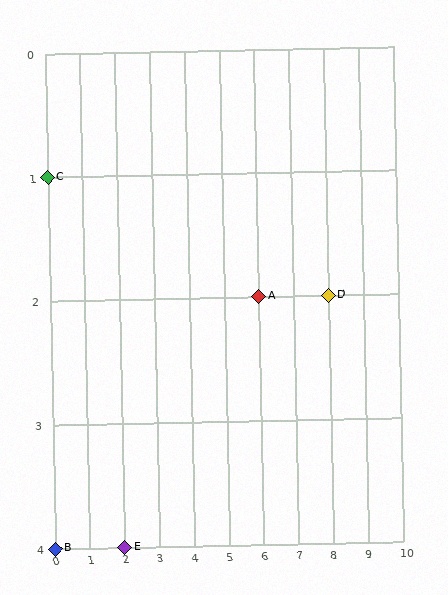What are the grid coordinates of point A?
Point A is at grid coordinates (6, 2).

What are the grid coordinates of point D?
Point D is at grid coordinates (8, 2).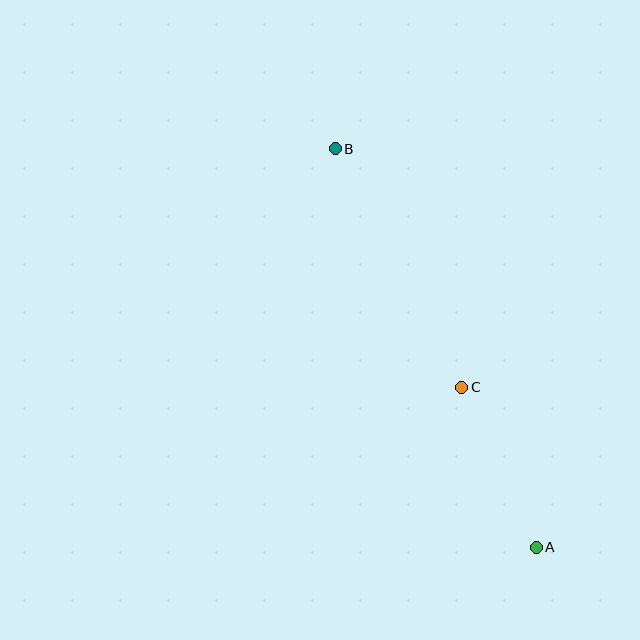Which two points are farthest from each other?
Points A and B are farthest from each other.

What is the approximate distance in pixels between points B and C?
The distance between B and C is approximately 270 pixels.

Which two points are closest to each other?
Points A and C are closest to each other.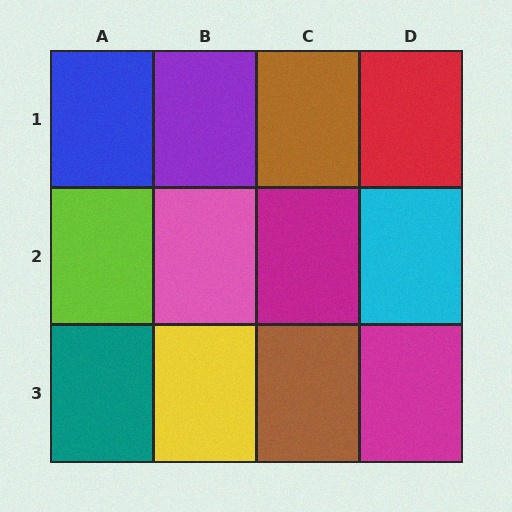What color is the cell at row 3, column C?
Brown.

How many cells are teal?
1 cell is teal.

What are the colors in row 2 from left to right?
Lime, pink, magenta, cyan.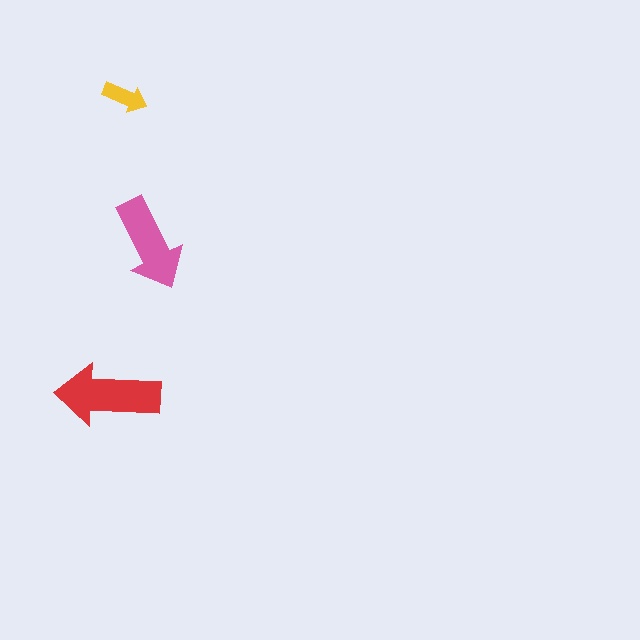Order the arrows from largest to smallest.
the red one, the pink one, the yellow one.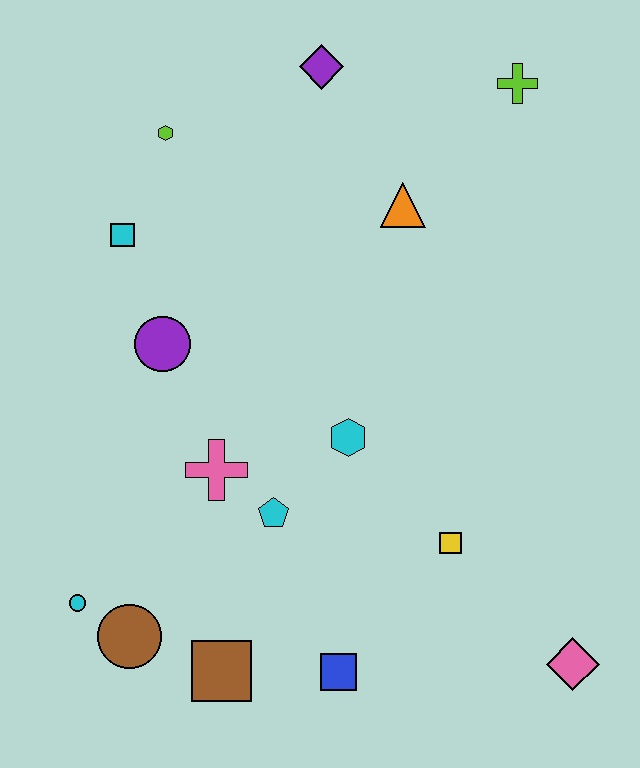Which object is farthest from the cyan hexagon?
The lime cross is farthest from the cyan hexagon.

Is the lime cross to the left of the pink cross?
No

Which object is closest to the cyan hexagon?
The cyan pentagon is closest to the cyan hexagon.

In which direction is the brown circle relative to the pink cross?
The brown circle is below the pink cross.